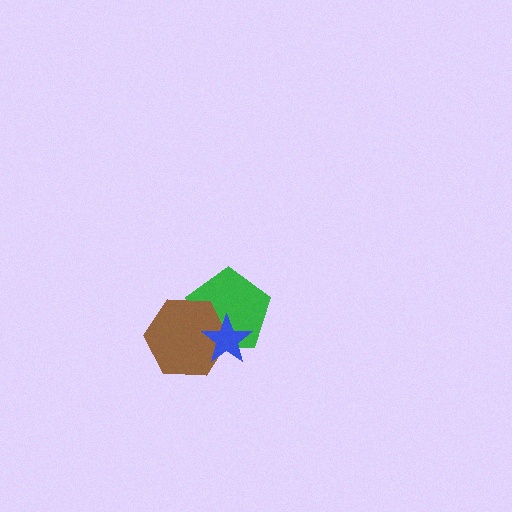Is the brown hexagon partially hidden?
Yes, it is partially covered by another shape.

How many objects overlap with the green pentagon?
2 objects overlap with the green pentagon.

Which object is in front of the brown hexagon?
The blue star is in front of the brown hexagon.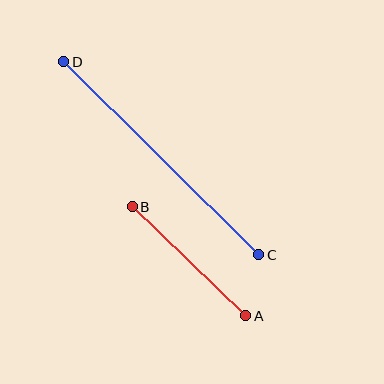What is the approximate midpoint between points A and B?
The midpoint is at approximately (189, 261) pixels.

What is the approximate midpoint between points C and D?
The midpoint is at approximately (161, 158) pixels.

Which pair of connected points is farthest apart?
Points C and D are farthest apart.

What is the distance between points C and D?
The distance is approximately 275 pixels.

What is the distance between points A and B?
The distance is approximately 157 pixels.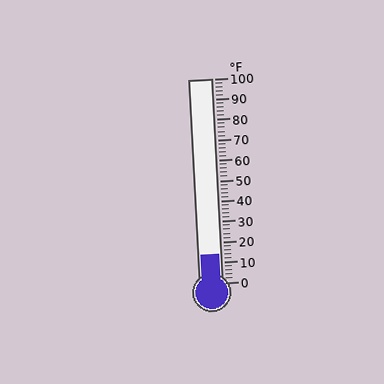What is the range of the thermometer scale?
The thermometer scale ranges from 0°F to 100°F.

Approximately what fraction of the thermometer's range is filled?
The thermometer is filled to approximately 15% of its range.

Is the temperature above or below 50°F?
The temperature is below 50°F.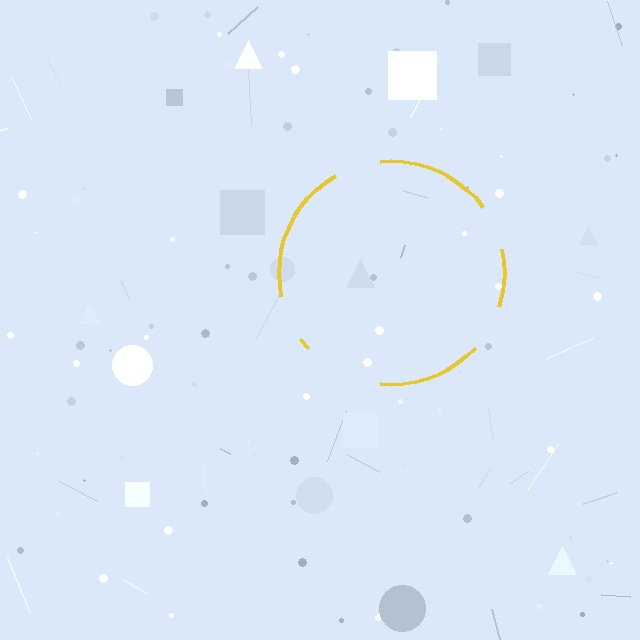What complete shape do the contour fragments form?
The contour fragments form a circle.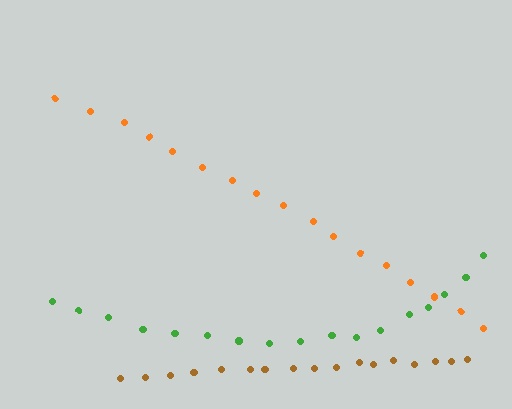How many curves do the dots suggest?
There are 3 distinct paths.